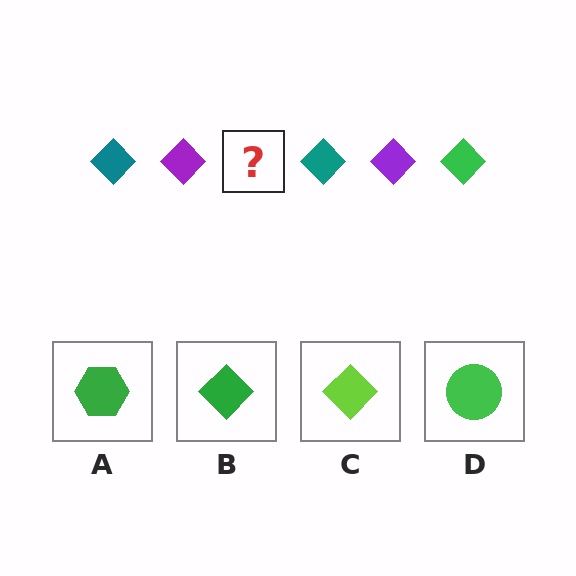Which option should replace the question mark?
Option B.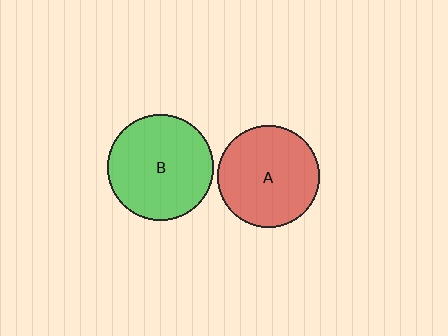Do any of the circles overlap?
No, none of the circles overlap.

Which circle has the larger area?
Circle B (green).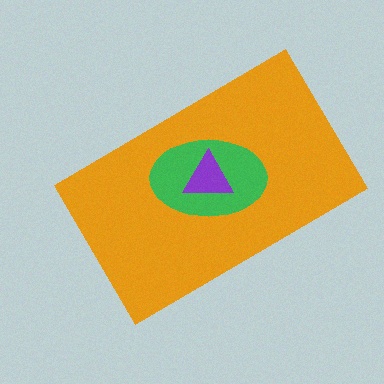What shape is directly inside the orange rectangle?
The green ellipse.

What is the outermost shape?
The orange rectangle.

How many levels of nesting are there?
3.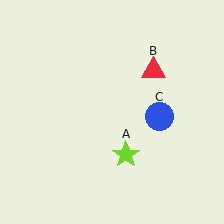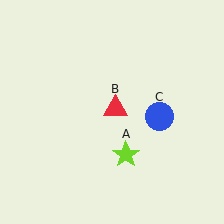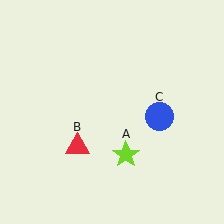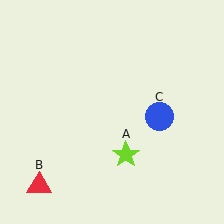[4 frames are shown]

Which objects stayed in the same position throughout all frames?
Lime star (object A) and blue circle (object C) remained stationary.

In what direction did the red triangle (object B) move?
The red triangle (object B) moved down and to the left.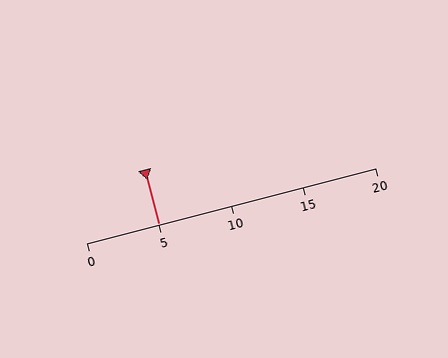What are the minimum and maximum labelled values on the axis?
The axis runs from 0 to 20.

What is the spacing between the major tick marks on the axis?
The major ticks are spaced 5 apart.